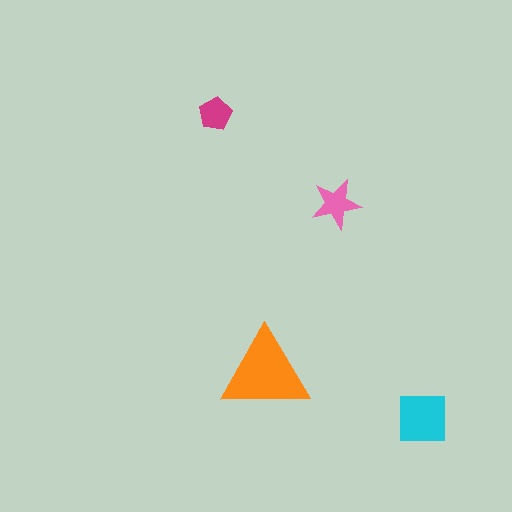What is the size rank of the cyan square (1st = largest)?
2nd.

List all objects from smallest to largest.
The magenta pentagon, the pink star, the cyan square, the orange triangle.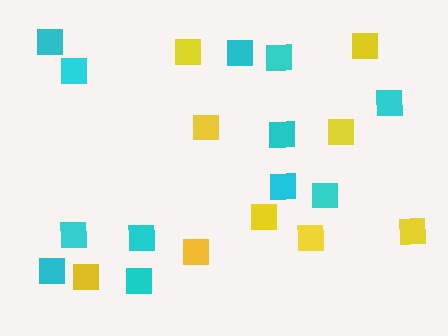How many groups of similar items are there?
There are 2 groups: one group of cyan squares (12) and one group of yellow squares (9).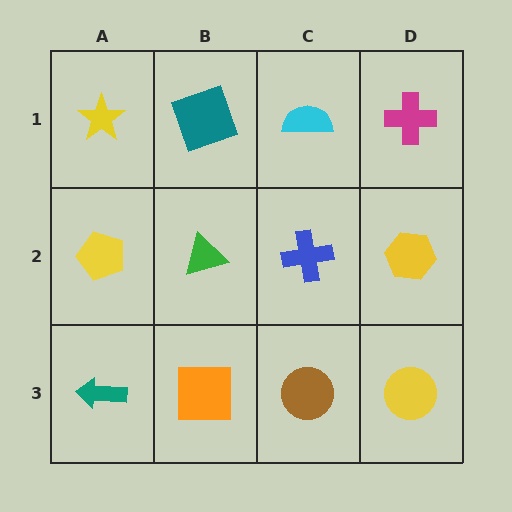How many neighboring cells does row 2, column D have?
3.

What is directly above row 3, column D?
A yellow hexagon.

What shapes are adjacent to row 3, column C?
A blue cross (row 2, column C), an orange square (row 3, column B), a yellow circle (row 3, column D).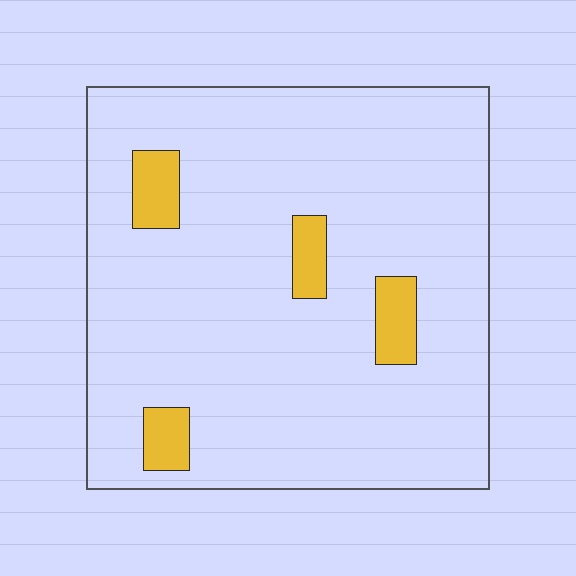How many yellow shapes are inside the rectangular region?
4.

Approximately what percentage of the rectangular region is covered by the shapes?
Approximately 10%.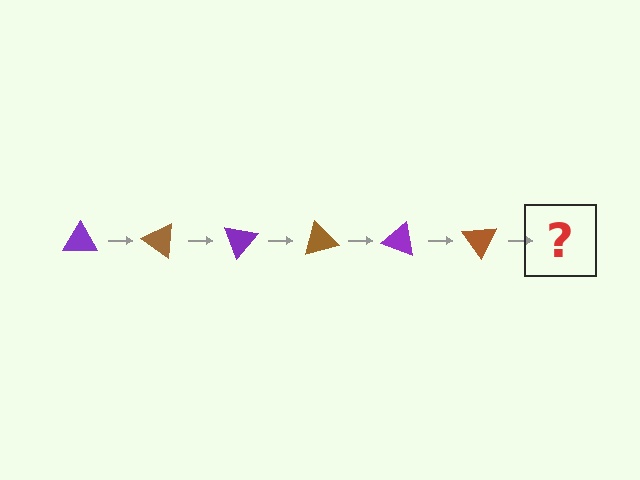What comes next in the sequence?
The next element should be a purple triangle, rotated 210 degrees from the start.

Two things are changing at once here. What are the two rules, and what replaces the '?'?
The two rules are that it rotates 35 degrees each step and the color cycles through purple and brown. The '?' should be a purple triangle, rotated 210 degrees from the start.